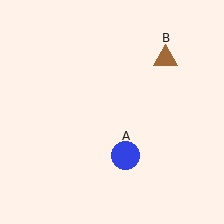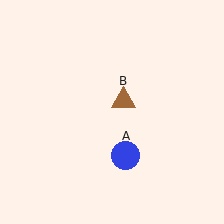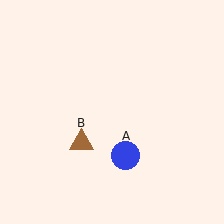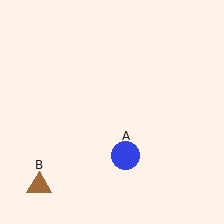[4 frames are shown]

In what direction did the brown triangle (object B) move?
The brown triangle (object B) moved down and to the left.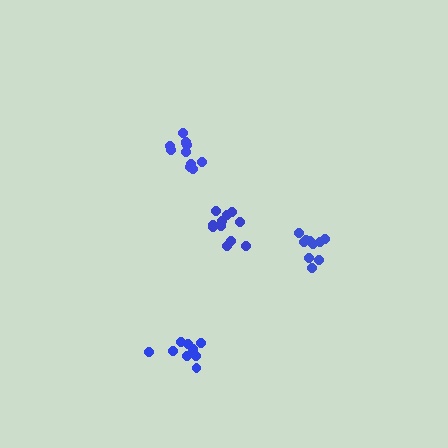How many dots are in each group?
Group 1: 10 dots, Group 2: 12 dots, Group 3: 11 dots, Group 4: 9 dots (42 total).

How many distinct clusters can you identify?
There are 4 distinct clusters.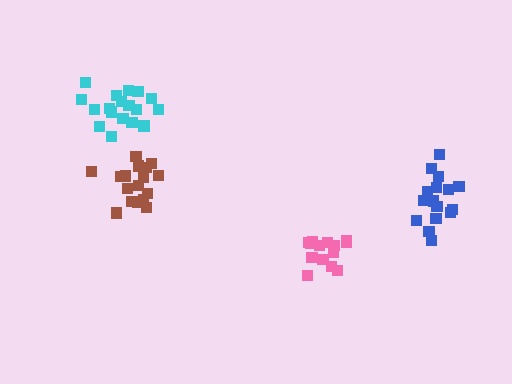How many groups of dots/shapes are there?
There are 4 groups.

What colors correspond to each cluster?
The clusters are colored: cyan, brown, pink, blue.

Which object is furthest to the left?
The cyan cluster is leftmost.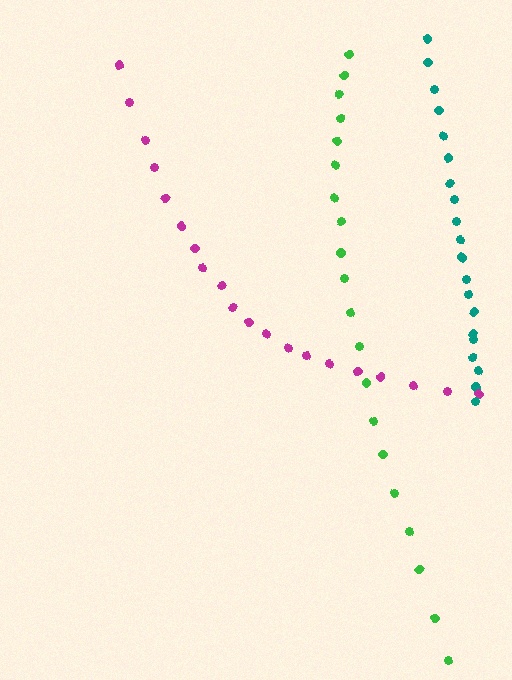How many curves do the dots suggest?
There are 3 distinct paths.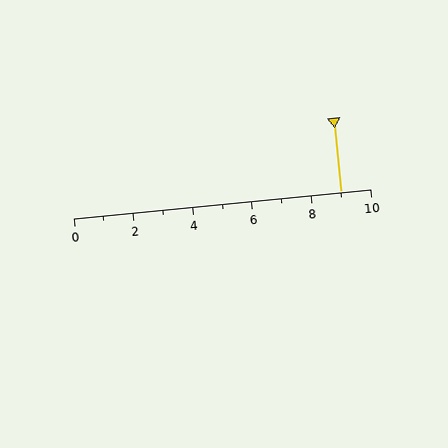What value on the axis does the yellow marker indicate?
The marker indicates approximately 9.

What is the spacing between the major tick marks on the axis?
The major ticks are spaced 2 apart.